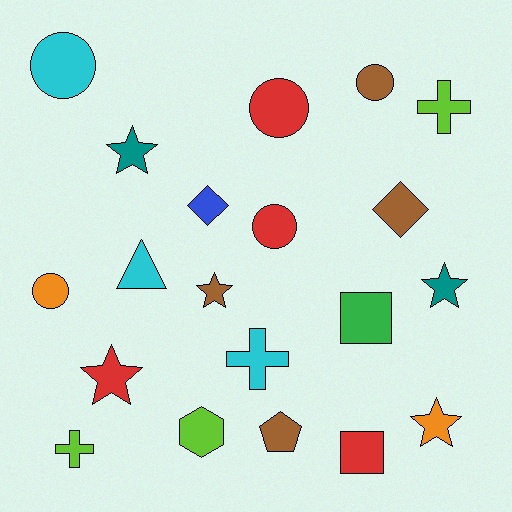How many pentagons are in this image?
There is 1 pentagon.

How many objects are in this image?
There are 20 objects.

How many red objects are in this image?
There are 4 red objects.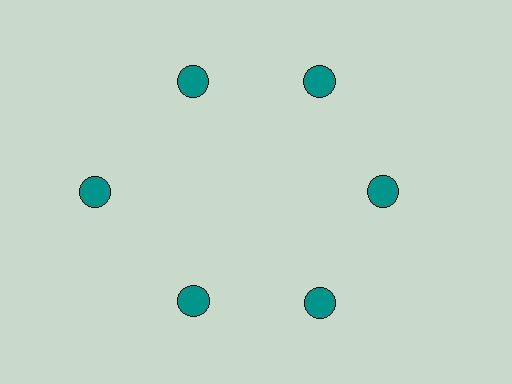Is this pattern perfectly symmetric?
No. The 6 teal circles are arranged in a ring, but one element near the 9 o'clock position is pushed outward from the center, breaking the 6-fold rotational symmetry.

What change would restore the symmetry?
The symmetry would be restored by moving it inward, back onto the ring so that all 6 circles sit at equal angles and equal distance from the center.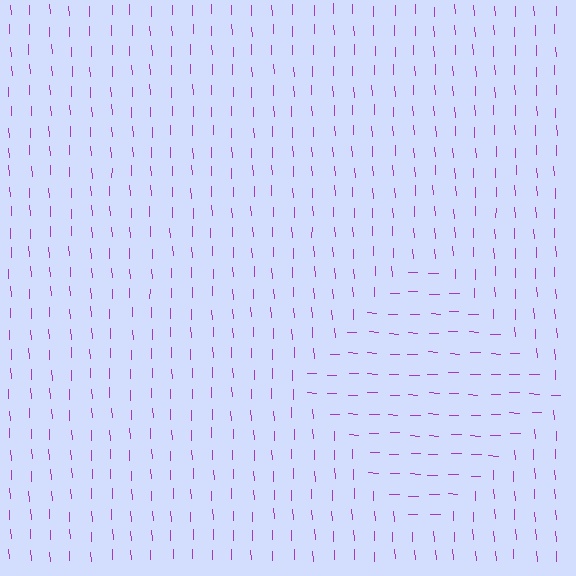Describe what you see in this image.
The image is filled with small purple line segments. A diamond region in the image has lines oriented differently from the surrounding lines, creating a visible texture boundary.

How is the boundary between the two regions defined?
The boundary is defined purely by a change in line orientation (approximately 85 degrees difference). All lines are the same color and thickness.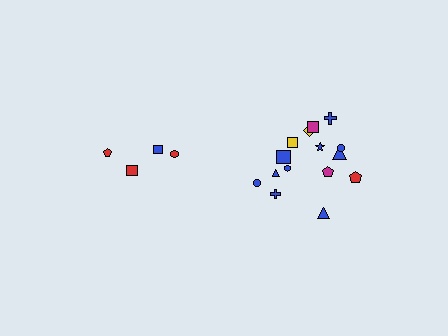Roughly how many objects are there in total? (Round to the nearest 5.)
Roughly 20 objects in total.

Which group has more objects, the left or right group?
The right group.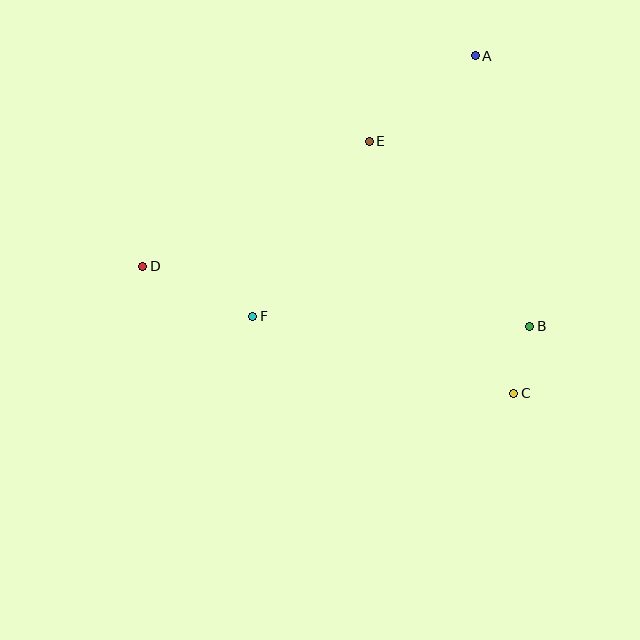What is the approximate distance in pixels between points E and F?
The distance between E and F is approximately 210 pixels.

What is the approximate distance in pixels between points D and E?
The distance between D and E is approximately 259 pixels.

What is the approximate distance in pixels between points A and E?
The distance between A and E is approximately 136 pixels.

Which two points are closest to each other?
Points B and C are closest to each other.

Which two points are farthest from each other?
Points A and D are farthest from each other.